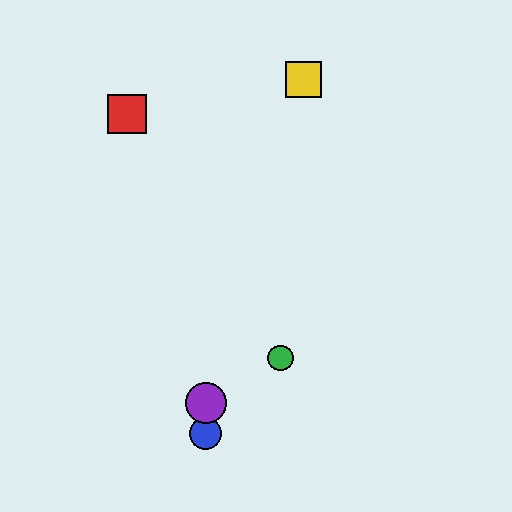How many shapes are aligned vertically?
2 shapes (the blue circle, the purple circle) are aligned vertically.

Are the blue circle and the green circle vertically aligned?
No, the blue circle is at x≈206 and the green circle is at x≈281.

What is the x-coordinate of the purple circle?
The purple circle is at x≈206.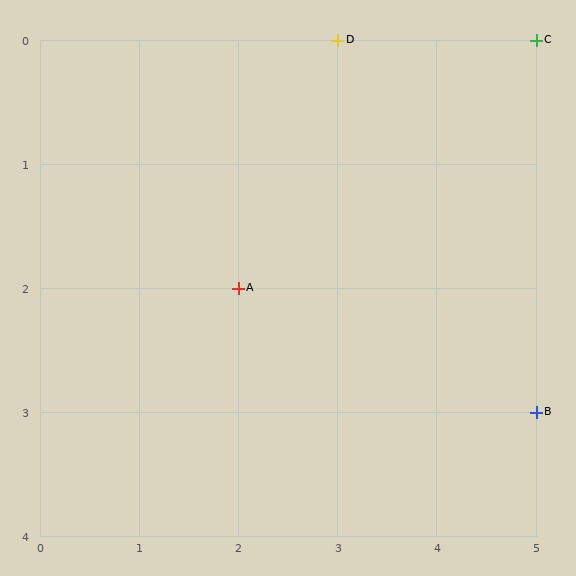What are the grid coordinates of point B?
Point B is at grid coordinates (5, 3).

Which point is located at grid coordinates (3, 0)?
Point D is at (3, 0).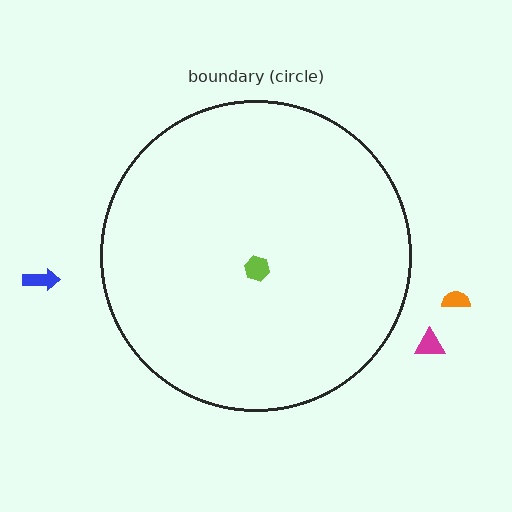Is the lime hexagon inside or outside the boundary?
Inside.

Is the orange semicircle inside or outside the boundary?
Outside.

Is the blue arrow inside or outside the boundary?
Outside.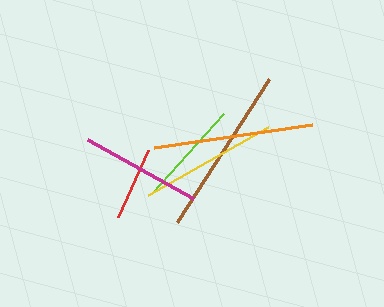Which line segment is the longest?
The brown line is the longest at approximately 170 pixels.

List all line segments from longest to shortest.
From longest to shortest: brown, orange, yellow, magenta, lime, red.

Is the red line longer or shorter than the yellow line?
The yellow line is longer than the red line.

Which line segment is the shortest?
The red line is the shortest at approximately 73 pixels.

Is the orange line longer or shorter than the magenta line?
The orange line is longer than the magenta line.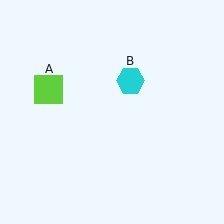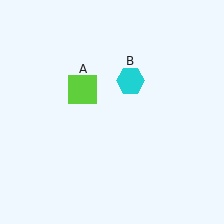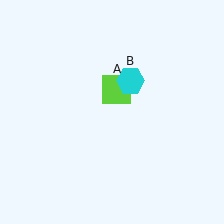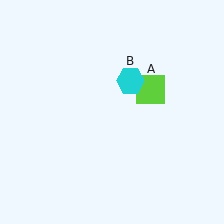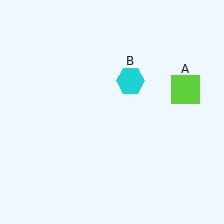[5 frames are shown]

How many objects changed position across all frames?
1 object changed position: lime square (object A).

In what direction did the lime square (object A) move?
The lime square (object A) moved right.